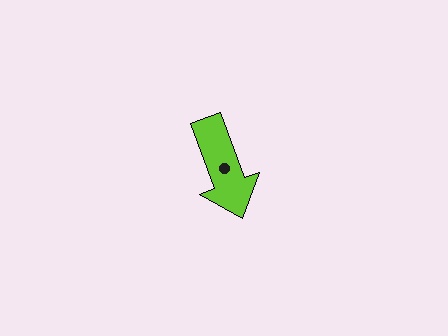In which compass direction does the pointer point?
South.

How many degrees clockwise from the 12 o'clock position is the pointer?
Approximately 160 degrees.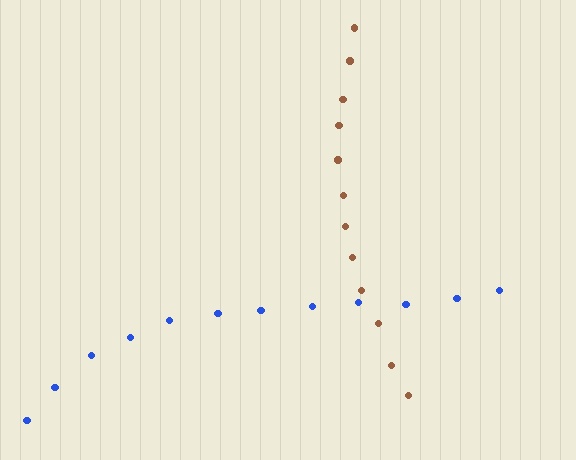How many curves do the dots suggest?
There are 2 distinct paths.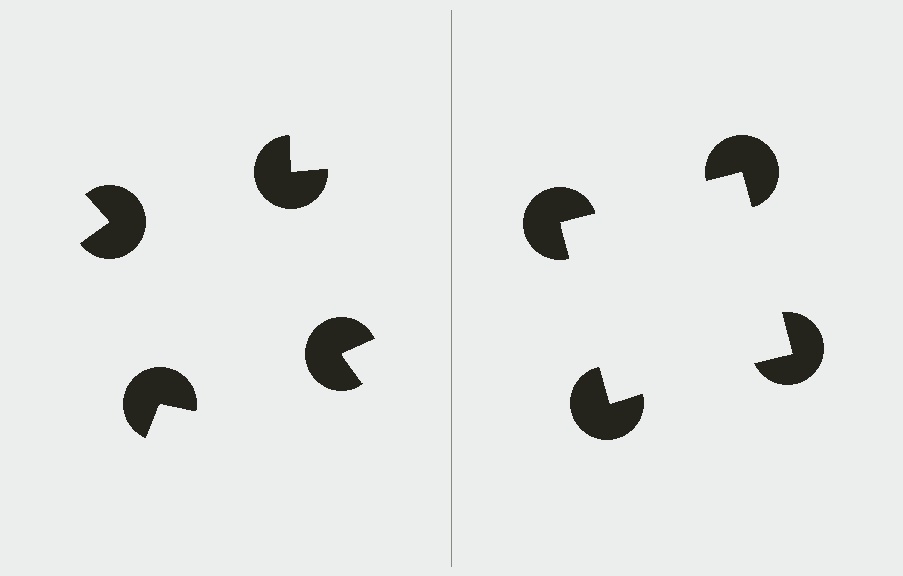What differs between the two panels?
The pac-man discs are positioned identically on both sides; only the wedge orientations differ. On the right they align to a square; on the left they are misaligned.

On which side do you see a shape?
An illusory square appears on the right side. On the left side the wedge cuts are rotated, so no coherent shape forms.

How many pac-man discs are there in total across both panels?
8 — 4 on each side.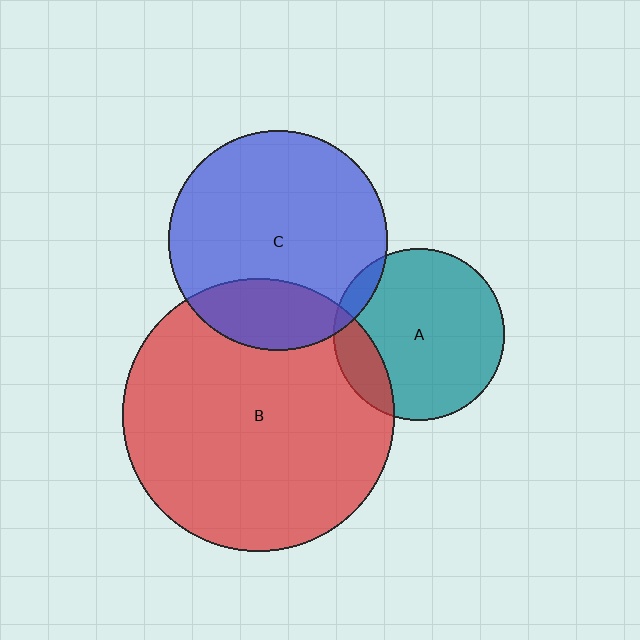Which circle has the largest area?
Circle B (red).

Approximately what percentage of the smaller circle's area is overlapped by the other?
Approximately 15%.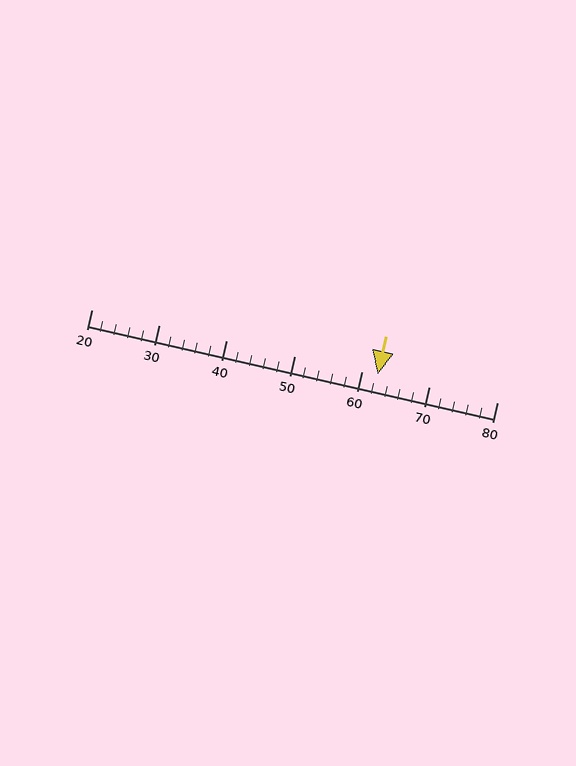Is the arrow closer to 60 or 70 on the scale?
The arrow is closer to 60.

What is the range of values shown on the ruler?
The ruler shows values from 20 to 80.